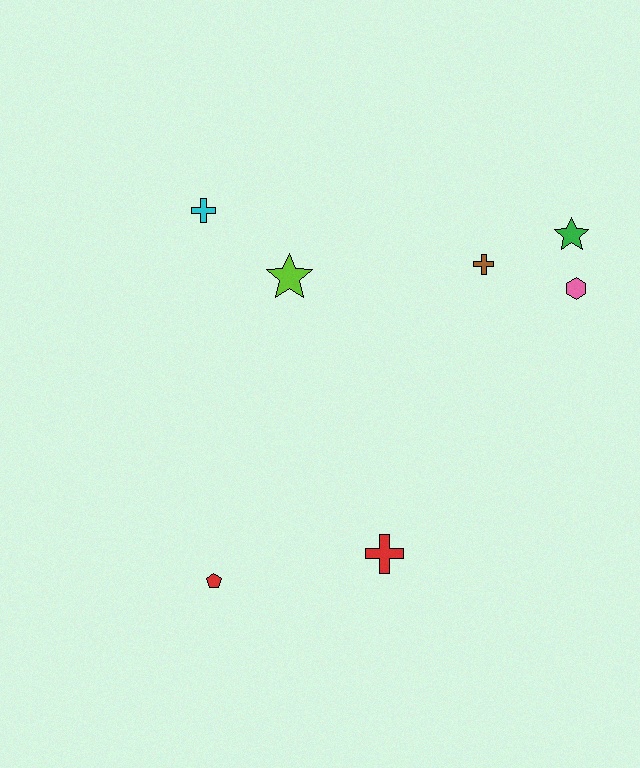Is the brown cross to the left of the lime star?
No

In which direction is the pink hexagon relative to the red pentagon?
The pink hexagon is to the right of the red pentagon.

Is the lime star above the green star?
No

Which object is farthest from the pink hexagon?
The red pentagon is farthest from the pink hexagon.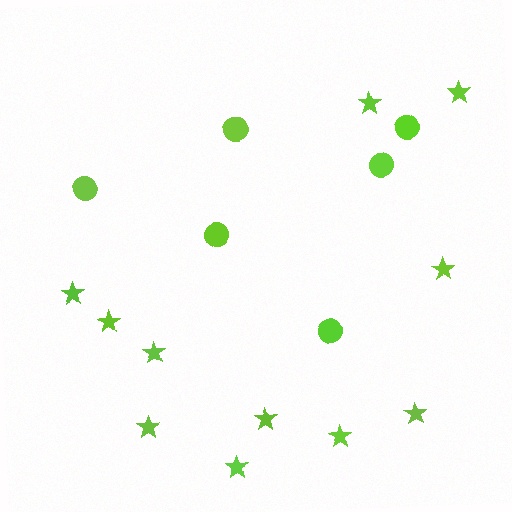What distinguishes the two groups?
There are 2 groups: one group of stars (11) and one group of circles (6).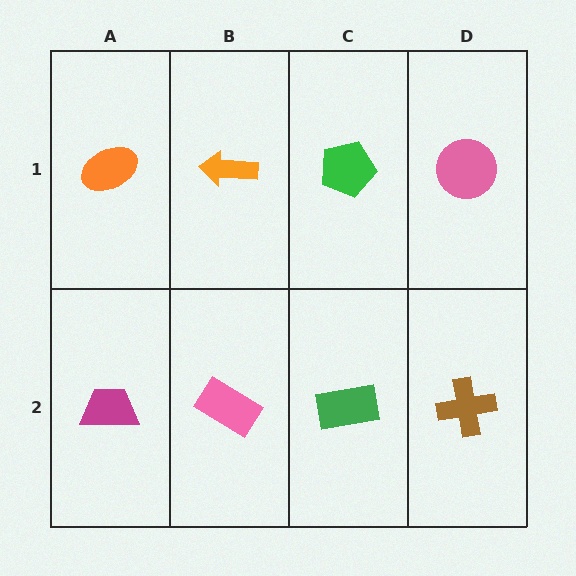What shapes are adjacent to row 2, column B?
An orange arrow (row 1, column B), a magenta trapezoid (row 2, column A), a green rectangle (row 2, column C).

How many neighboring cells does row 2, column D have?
2.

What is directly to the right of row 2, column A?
A pink rectangle.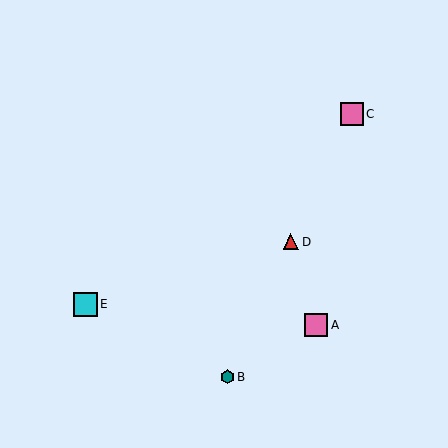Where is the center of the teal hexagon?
The center of the teal hexagon is at (227, 377).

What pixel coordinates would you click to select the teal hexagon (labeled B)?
Click at (227, 377) to select the teal hexagon B.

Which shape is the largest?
The cyan square (labeled E) is the largest.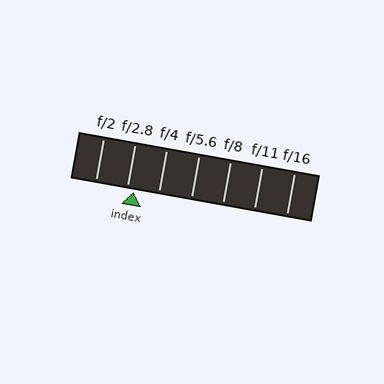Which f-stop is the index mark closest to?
The index mark is closest to f/2.8.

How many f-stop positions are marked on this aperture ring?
There are 7 f-stop positions marked.